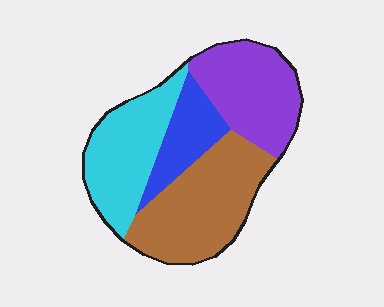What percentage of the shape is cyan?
Cyan takes up between a quarter and a half of the shape.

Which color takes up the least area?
Blue, at roughly 15%.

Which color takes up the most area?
Brown, at roughly 35%.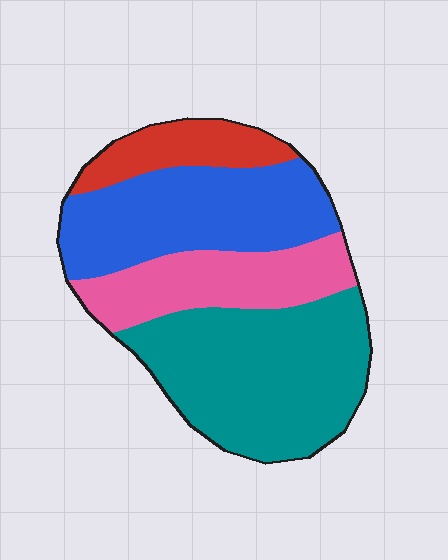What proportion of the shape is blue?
Blue covers around 30% of the shape.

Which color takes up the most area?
Teal, at roughly 40%.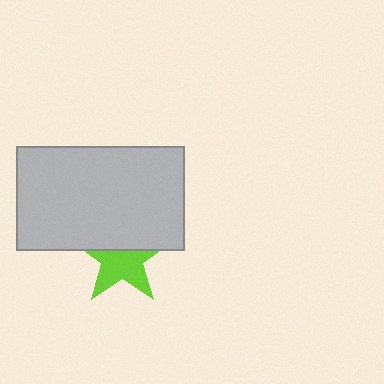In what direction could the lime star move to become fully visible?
The lime star could move down. That would shift it out from behind the light gray rectangle entirely.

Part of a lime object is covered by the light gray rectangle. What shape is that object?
It is a star.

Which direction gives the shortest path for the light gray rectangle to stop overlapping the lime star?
Moving up gives the shortest separation.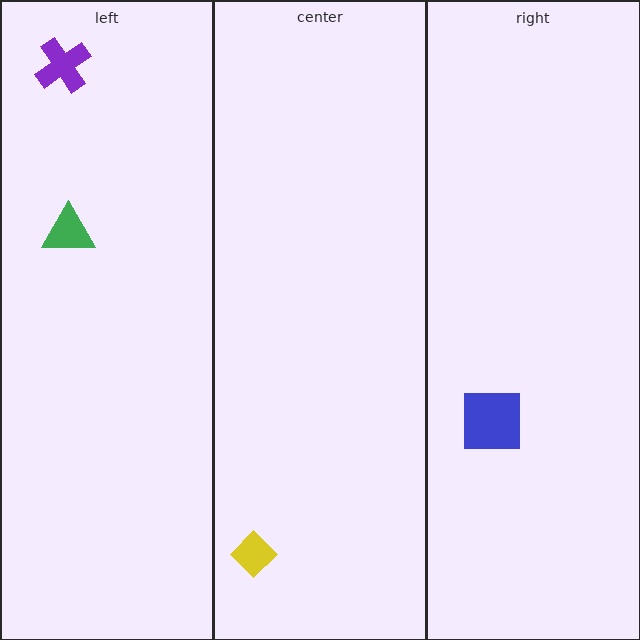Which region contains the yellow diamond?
The center region.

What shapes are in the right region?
The blue square.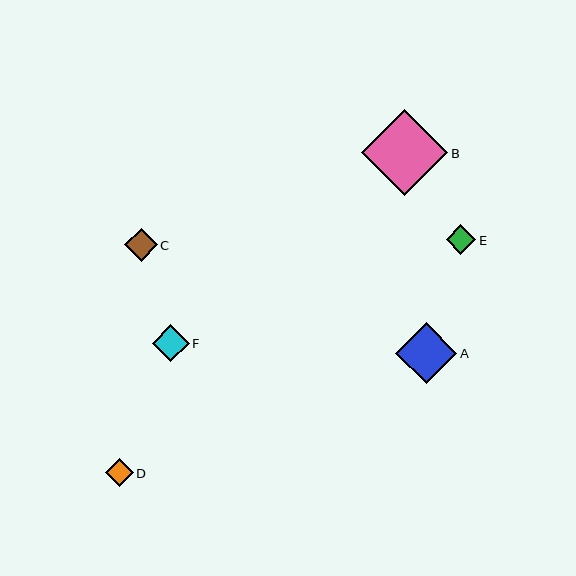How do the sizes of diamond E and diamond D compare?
Diamond E and diamond D are approximately the same size.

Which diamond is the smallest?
Diamond D is the smallest with a size of approximately 28 pixels.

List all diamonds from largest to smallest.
From largest to smallest: B, A, F, C, E, D.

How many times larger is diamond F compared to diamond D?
Diamond F is approximately 1.4 times the size of diamond D.